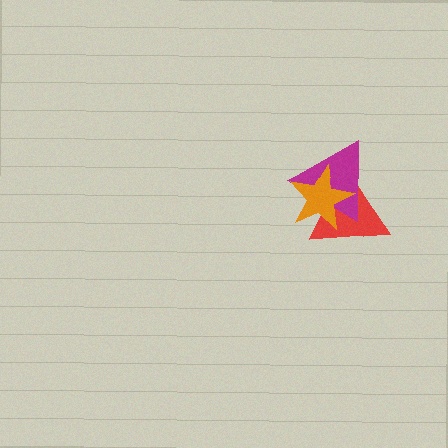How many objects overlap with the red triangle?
2 objects overlap with the red triangle.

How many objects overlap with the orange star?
2 objects overlap with the orange star.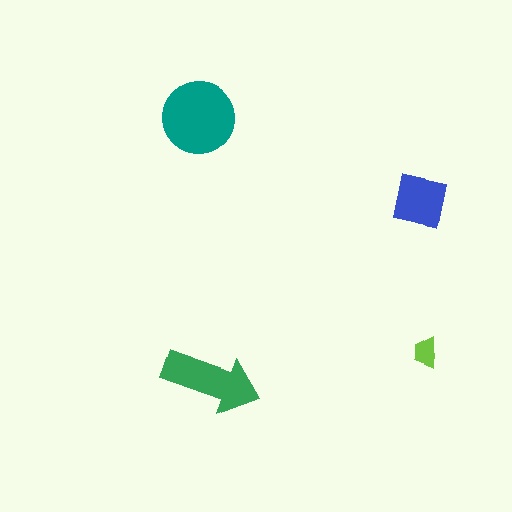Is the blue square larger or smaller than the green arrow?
Smaller.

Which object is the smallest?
The lime trapezoid.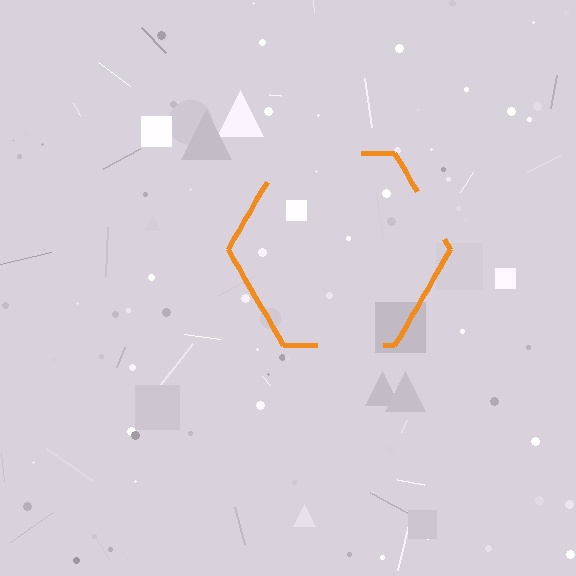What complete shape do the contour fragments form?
The contour fragments form a hexagon.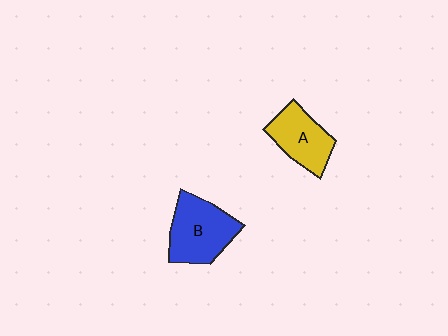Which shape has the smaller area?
Shape A (yellow).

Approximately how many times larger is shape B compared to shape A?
Approximately 1.3 times.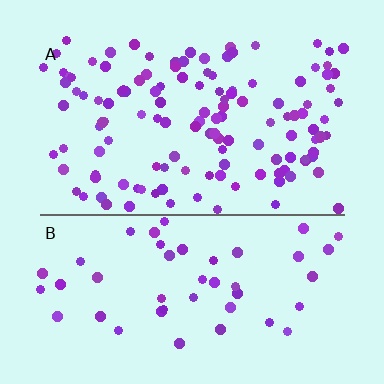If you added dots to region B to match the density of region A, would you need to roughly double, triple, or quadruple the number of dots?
Approximately triple.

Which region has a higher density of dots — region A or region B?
A (the top).